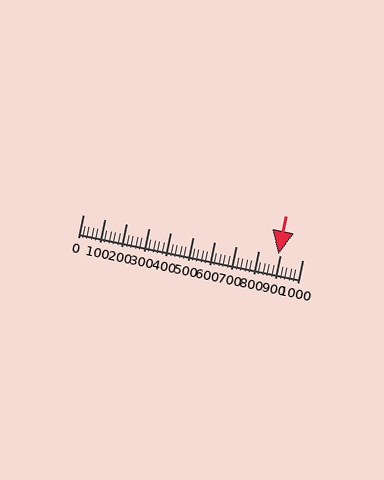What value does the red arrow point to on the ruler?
The red arrow points to approximately 890.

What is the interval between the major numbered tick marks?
The major tick marks are spaced 100 units apart.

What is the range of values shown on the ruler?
The ruler shows values from 0 to 1000.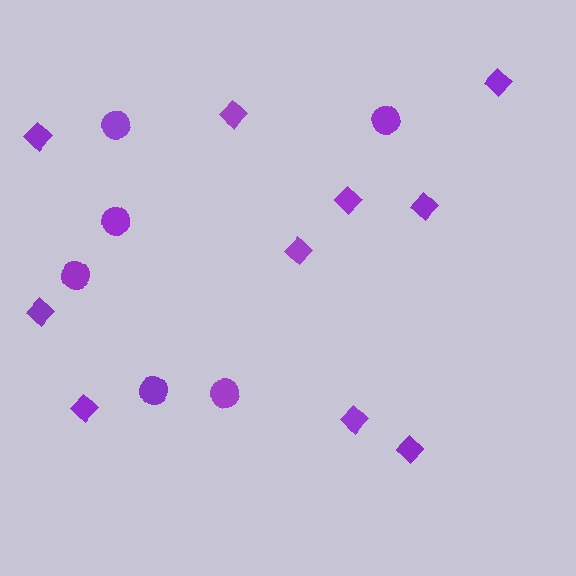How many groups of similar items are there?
There are 2 groups: one group of diamonds (10) and one group of circles (6).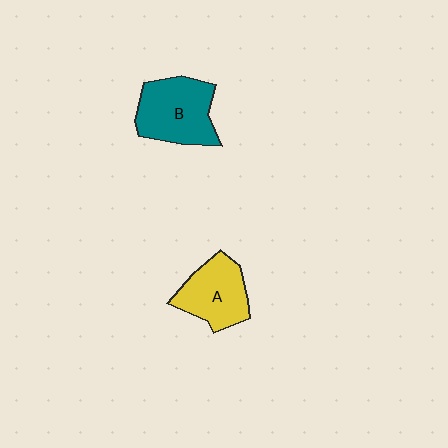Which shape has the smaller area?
Shape A (yellow).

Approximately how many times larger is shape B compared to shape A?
Approximately 1.2 times.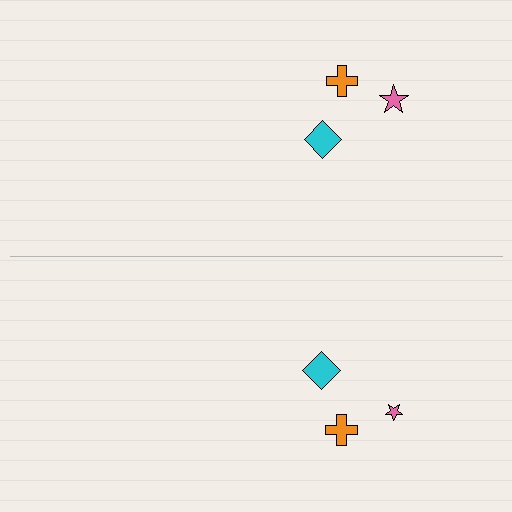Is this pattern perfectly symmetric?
No, the pattern is not perfectly symmetric. The pink star on the bottom side has a different size than its mirror counterpart.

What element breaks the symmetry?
The pink star on the bottom side has a different size than its mirror counterpart.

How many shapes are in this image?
There are 6 shapes in this image.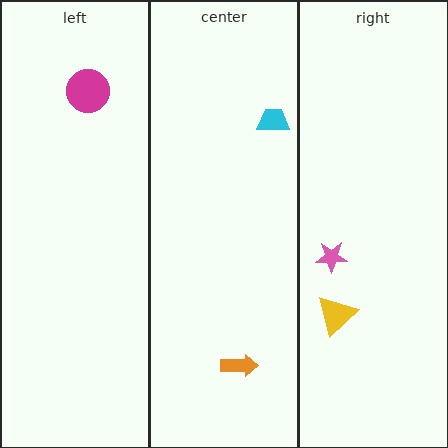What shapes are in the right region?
The yellow triangle, the pink star.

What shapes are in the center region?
The orange arrow, the cyan trapezoid.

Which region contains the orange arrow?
The center region.